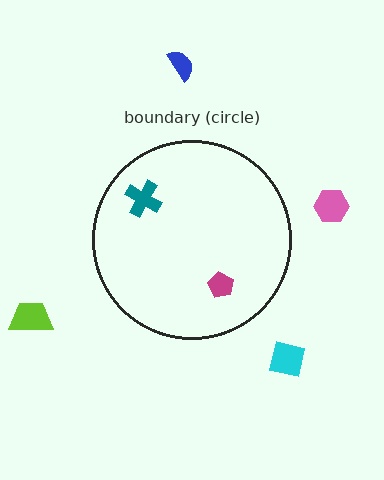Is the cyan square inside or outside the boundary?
Outside.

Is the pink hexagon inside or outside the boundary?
Outside.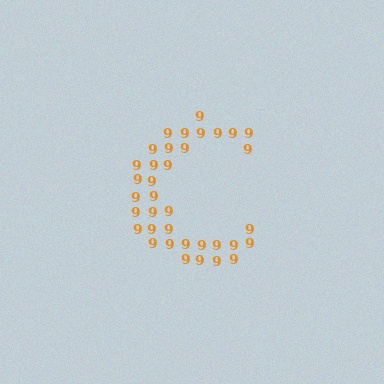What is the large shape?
The large shape is the letter C.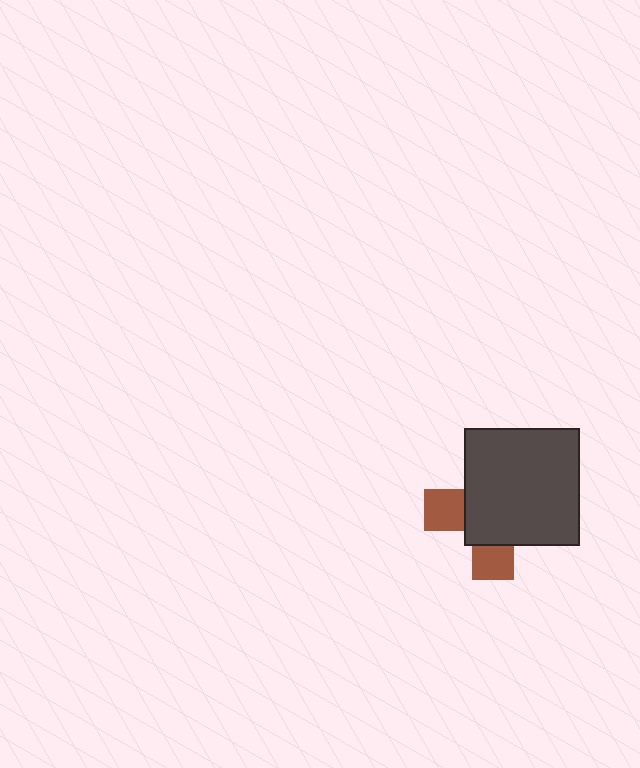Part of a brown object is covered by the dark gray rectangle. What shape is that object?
It is a cross.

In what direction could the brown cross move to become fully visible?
The brown cross could move toward the lower-left. That would shift it out from behind the dark gray rectangle entirely.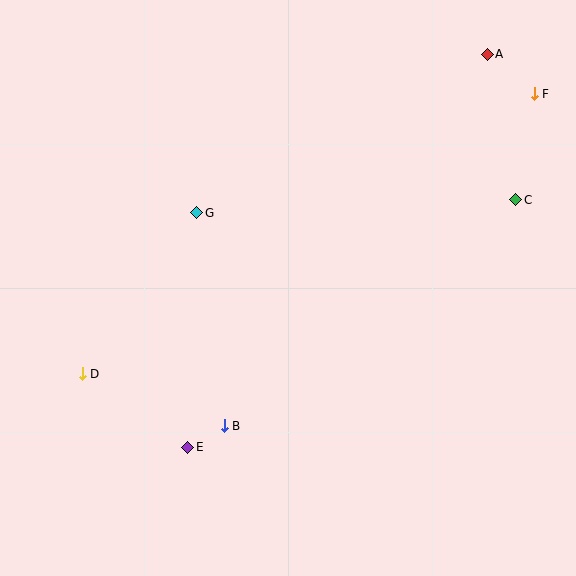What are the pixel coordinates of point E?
Point E is at (188, 447).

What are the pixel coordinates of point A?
Point A is at (487, 54).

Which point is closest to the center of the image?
Point G at (197, 213) is closest to the center.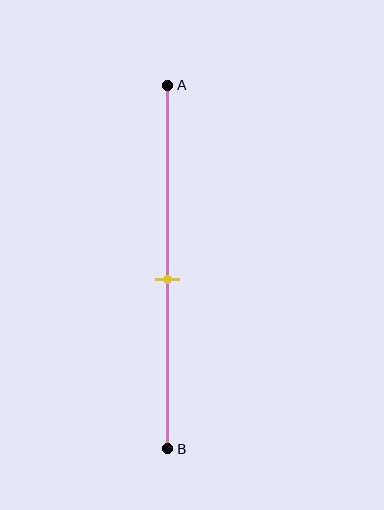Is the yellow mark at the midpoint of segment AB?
No, the mark is at about 55% from A, not at the 50% midpoint.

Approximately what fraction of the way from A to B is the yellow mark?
The yellow mark is approximately 55% of the way from A to B.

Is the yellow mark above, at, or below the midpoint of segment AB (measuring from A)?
The yellow mark is below the midpoint of segment AB.